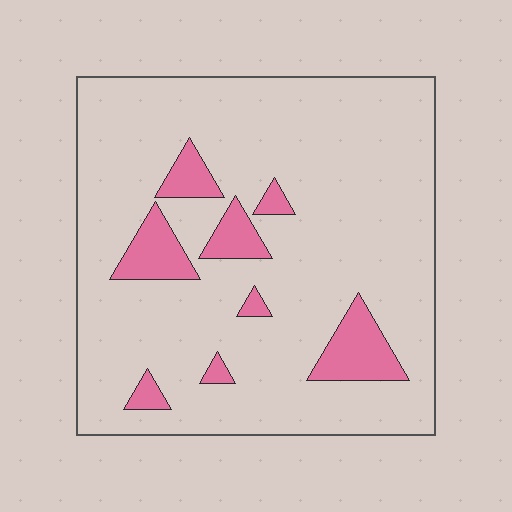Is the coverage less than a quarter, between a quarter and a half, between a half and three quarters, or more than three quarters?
Less than a quarter.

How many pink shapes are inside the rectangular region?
8.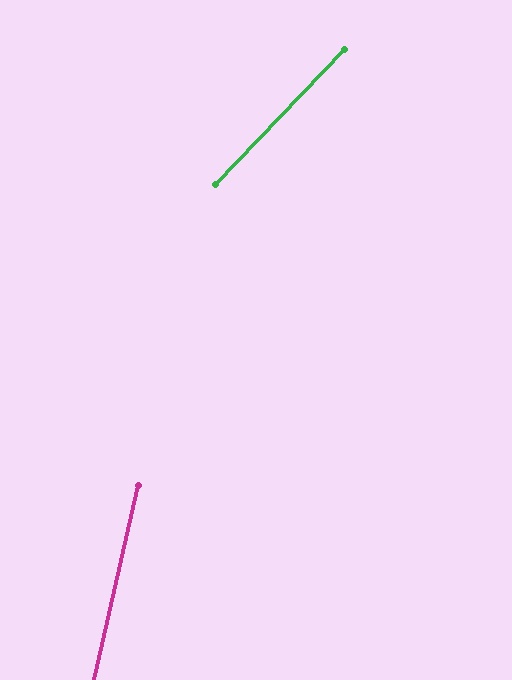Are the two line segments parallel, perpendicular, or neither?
Neither parallel nor perpendicular — they differ by about 31°.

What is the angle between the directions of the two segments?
Approximately 31 degrees.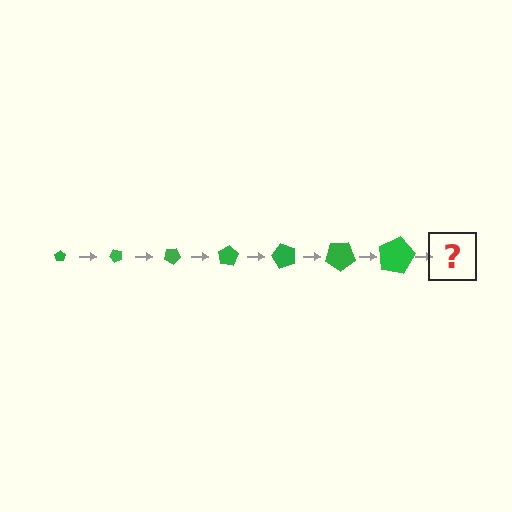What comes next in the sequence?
The next element should be a pentagon, larger than the previous one and rotated 350 degrees from the start.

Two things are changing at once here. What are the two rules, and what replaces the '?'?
The two rules are that the pentagon grows larger each step and it rotates 50 degrees each step. The '?' should be a pentagon, larger than the previous one and rotated 350 degrees from the start.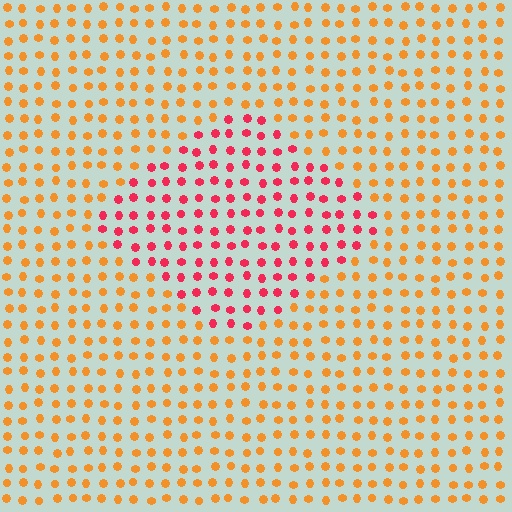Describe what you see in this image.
The image is filled with small orange elements in a uniform arrangement. A diamond-shaped region is visible where the elements are tinted to a slightly different hue, forming a subtle color boundary.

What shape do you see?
I see a diamond.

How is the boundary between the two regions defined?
The boundary is defined purely by a slight shift in hue (about 45 degrees). Spacing, size, and orientation are identical on both sides.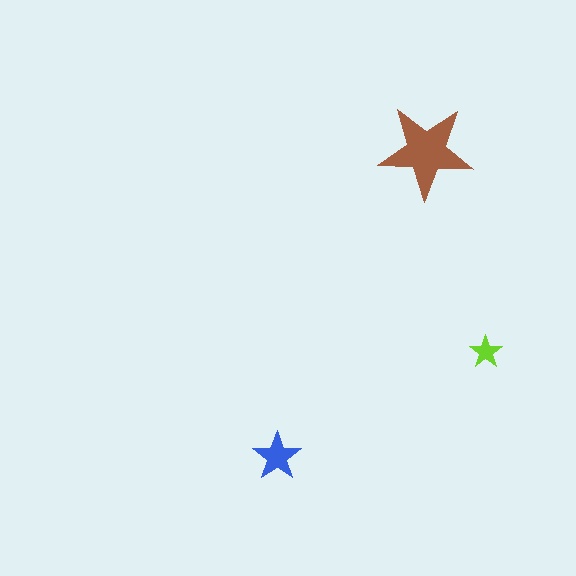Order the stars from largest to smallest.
the brown one, the blue one, the lime one.